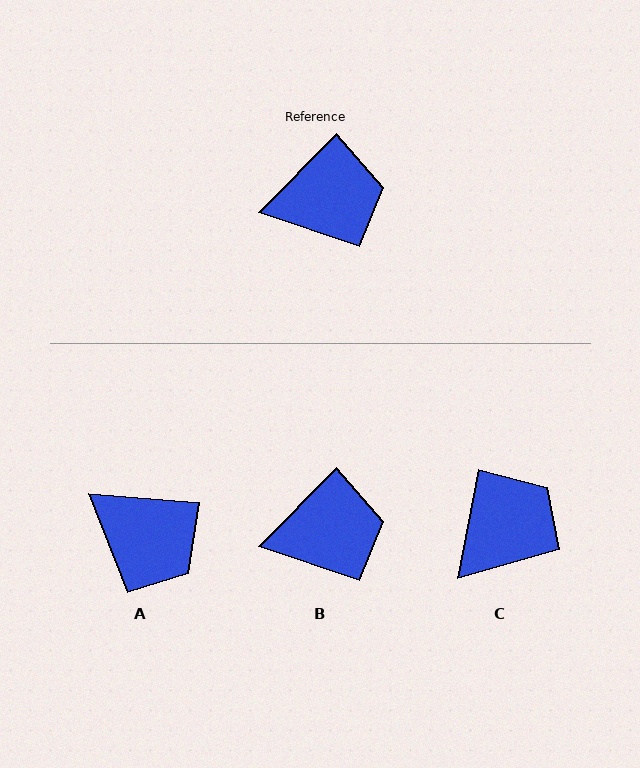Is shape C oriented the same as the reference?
No, it is off by about 34 degrees.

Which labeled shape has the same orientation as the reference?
B.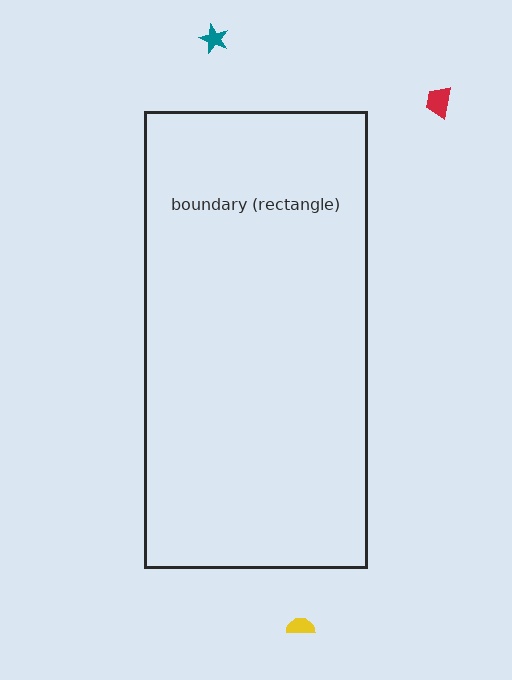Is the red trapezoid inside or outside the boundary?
Outside.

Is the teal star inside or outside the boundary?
Outside.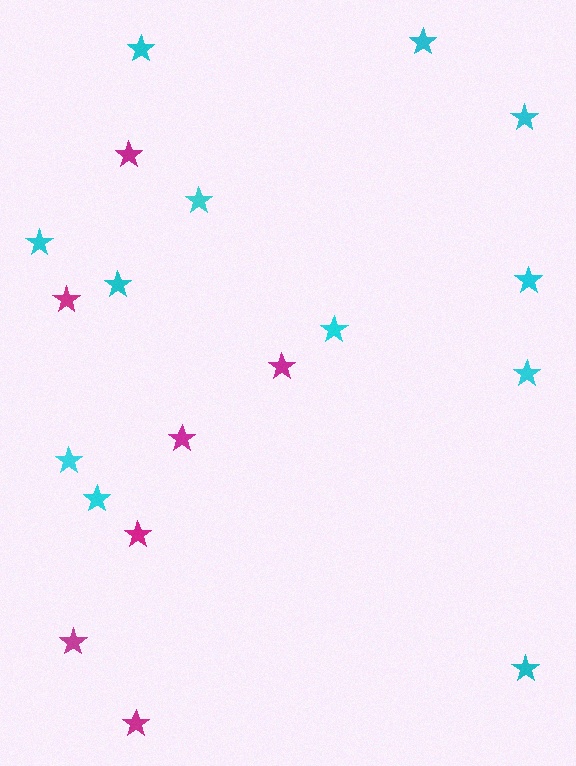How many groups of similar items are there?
There are 2 groups: one group of magenta stars (7) and one group of cyan stars (12).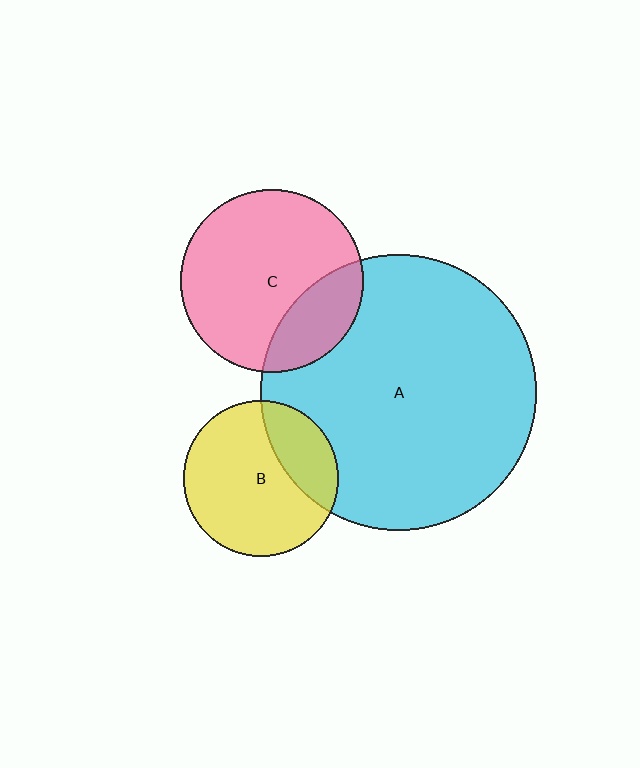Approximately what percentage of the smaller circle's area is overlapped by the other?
Approximately 25%.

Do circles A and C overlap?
Yes.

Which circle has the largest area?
Circle A (cyan).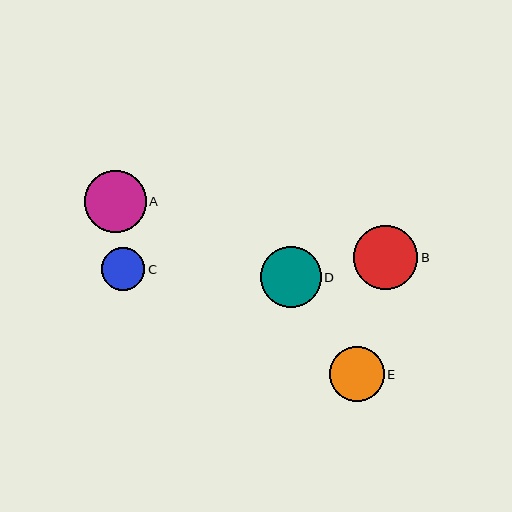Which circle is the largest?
Circle B is the largest with a size of approximately 64 pixels.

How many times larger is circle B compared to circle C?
Circle B is approximately 1.5 times the size of circle C.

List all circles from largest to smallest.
From largest to smallest: B, A, D, E, C.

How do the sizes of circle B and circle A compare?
Circle B and circle A are approximately the same size.